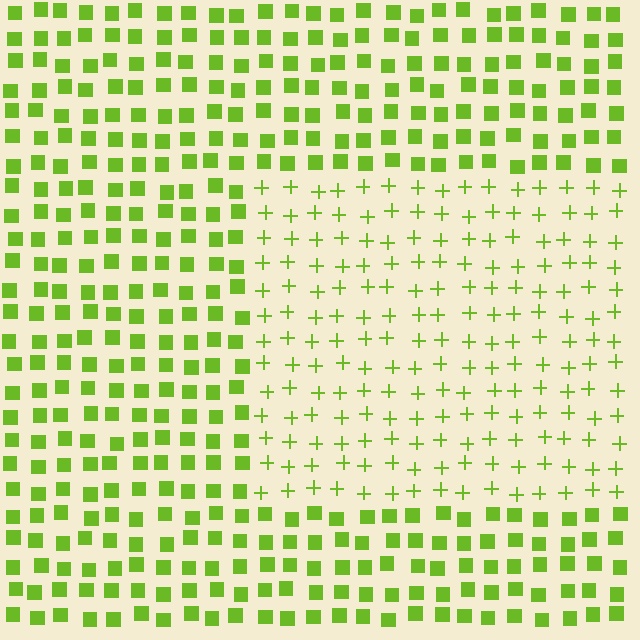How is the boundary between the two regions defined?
The boundary is defined by a change in element shape: plus signs inside vs. squares outside. All elements share the same color and spacing.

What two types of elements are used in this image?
The image uses plus signs inside the rectangle region and squares outside it.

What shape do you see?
I see a rectangle.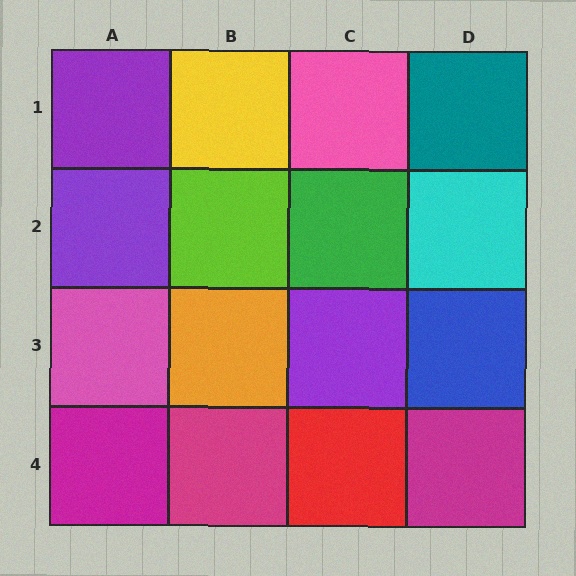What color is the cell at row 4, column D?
Magenta.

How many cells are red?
1 cell is red.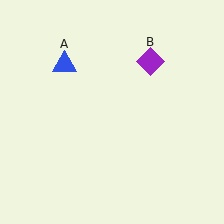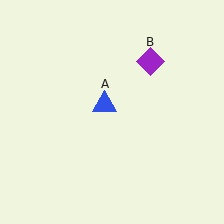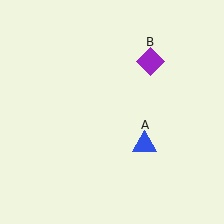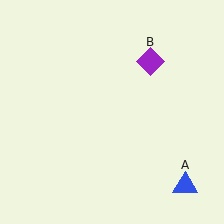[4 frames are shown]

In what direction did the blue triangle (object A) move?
The blue triangle (object A) moved down and to the right.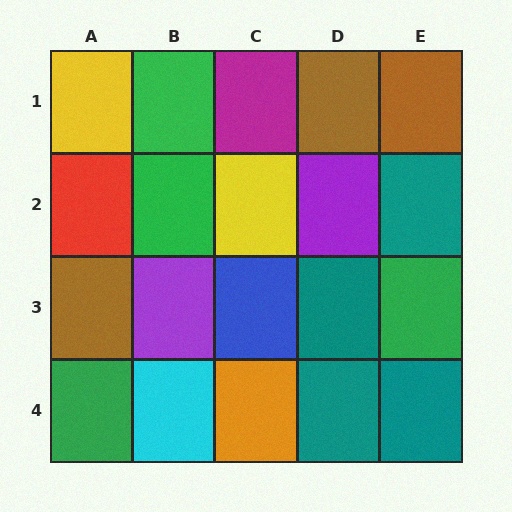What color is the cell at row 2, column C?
Yellow.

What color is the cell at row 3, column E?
Green.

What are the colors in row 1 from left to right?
Yellow, green, magenta, brown, brown.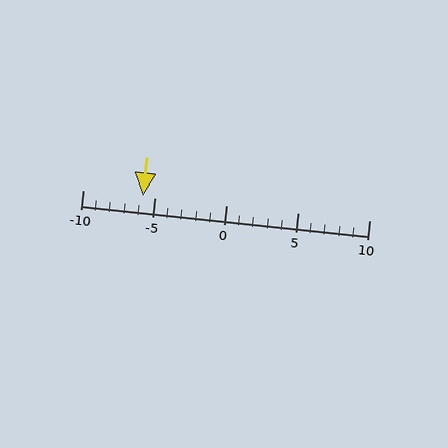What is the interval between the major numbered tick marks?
The major tick marks are spaced 5 units apart.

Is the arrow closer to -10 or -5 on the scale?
The arrow is closer to -5.